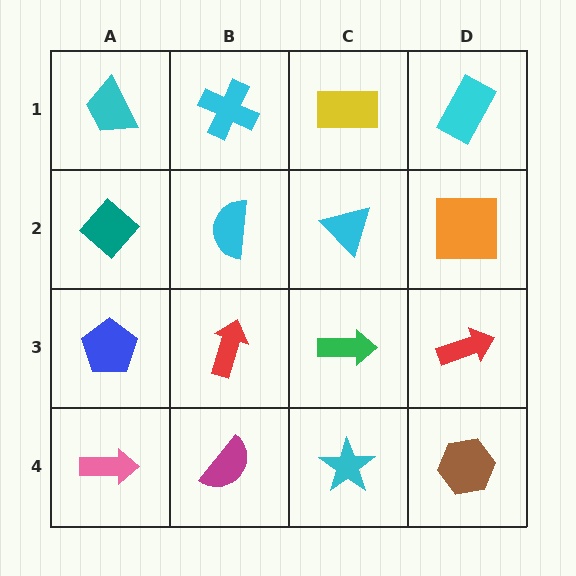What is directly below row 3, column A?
A pink arrow.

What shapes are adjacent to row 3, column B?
A cyan semicircle (row 2, column B), a magenta semicircle (row 4, column B), a blue pentagon (row 3, column A), a green arrow (row 3, column C).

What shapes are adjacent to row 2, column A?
A cyan trapezoid (row 1, column A), a blue pentagon (row 3, column A), a cyan semicircle (row 2, column B).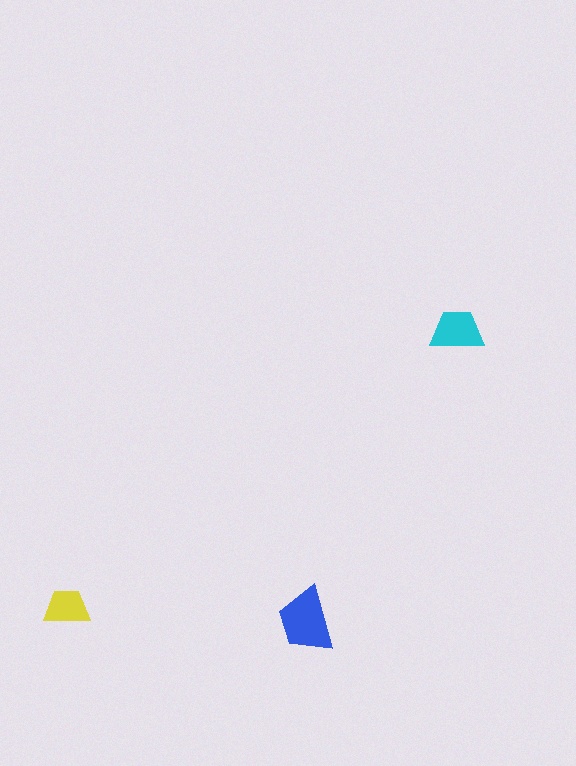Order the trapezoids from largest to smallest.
the blue one, the cyan one, the yellow one.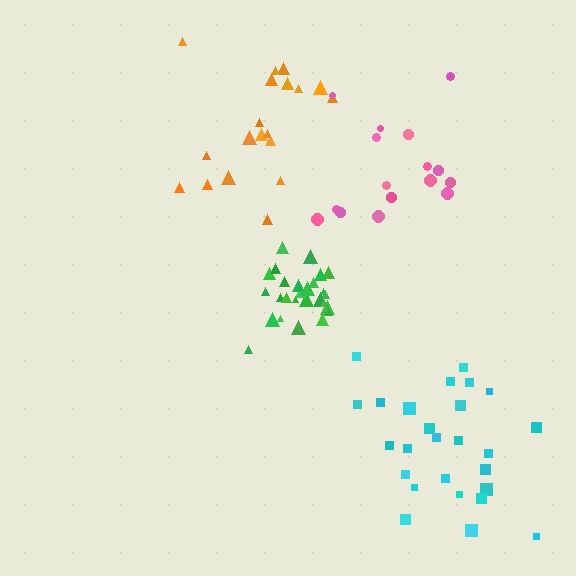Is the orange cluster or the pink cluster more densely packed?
Orange.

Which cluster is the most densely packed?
Green.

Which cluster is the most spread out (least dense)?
Pink.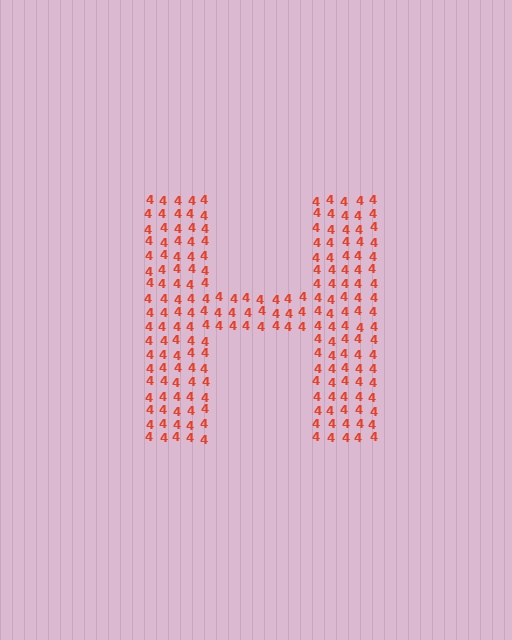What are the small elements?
The small elements are digit 4's.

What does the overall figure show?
The overall figure shows the letter H.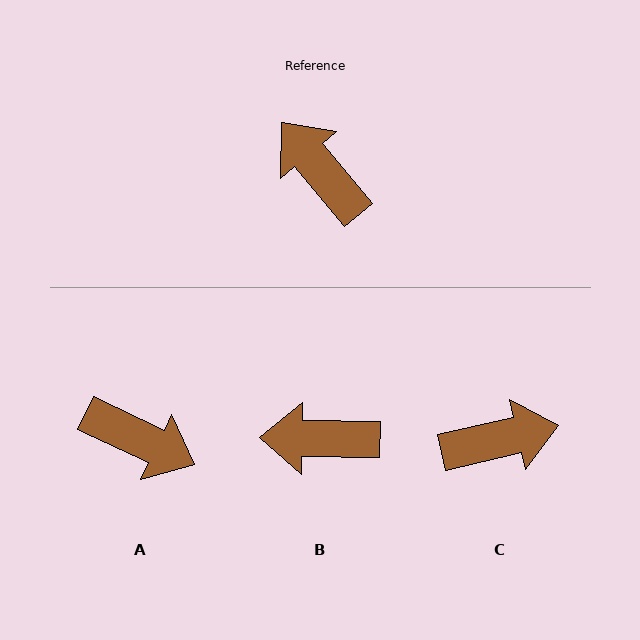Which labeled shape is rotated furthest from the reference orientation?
A, about 156 degrees away.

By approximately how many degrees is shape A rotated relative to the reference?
Approximately 156 degrees clockwise.